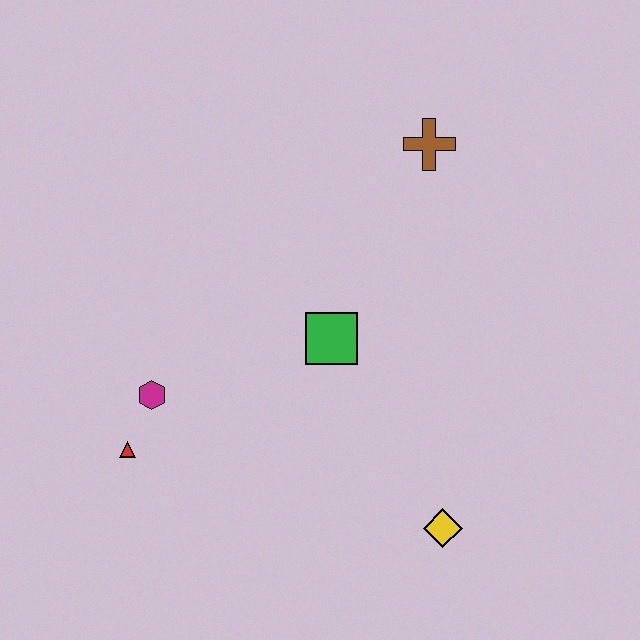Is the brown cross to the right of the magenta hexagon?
Yes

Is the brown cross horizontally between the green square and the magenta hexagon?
No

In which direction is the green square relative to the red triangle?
The green square is to the right of the red triangle.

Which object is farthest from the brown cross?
The red triangle is farthest from the brown cross.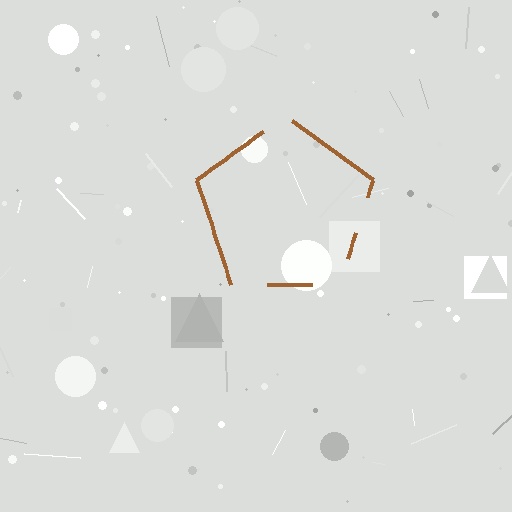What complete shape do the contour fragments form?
The contour fragments form a pentagon.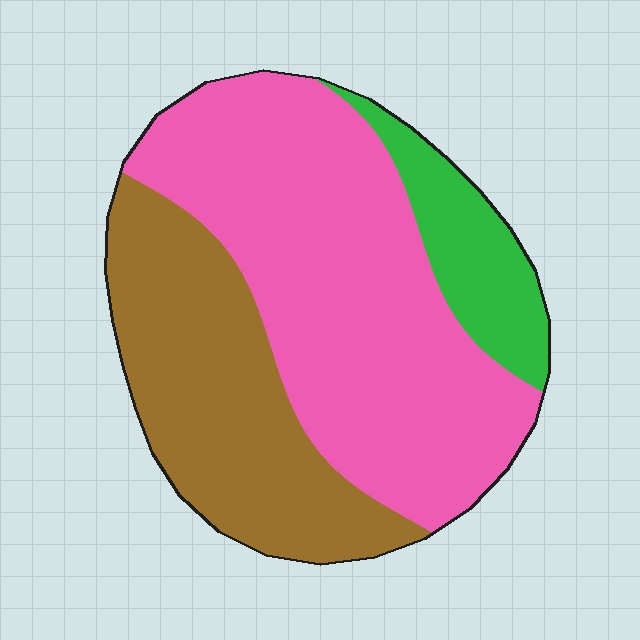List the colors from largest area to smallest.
From largest to smallest: pink, brown, green.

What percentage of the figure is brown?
Brown takes up between a quarter and a half of the figure.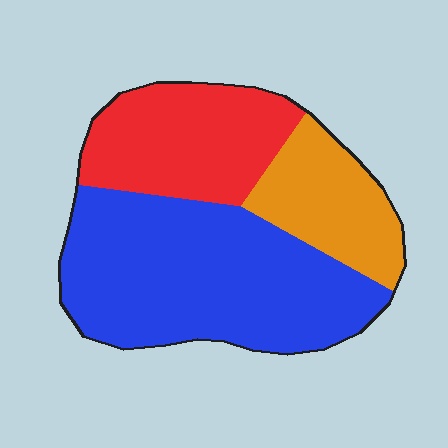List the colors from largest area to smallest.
From largest to smallest: blue, red, orange.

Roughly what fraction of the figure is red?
Red takes up between a quarter and a half of the figure.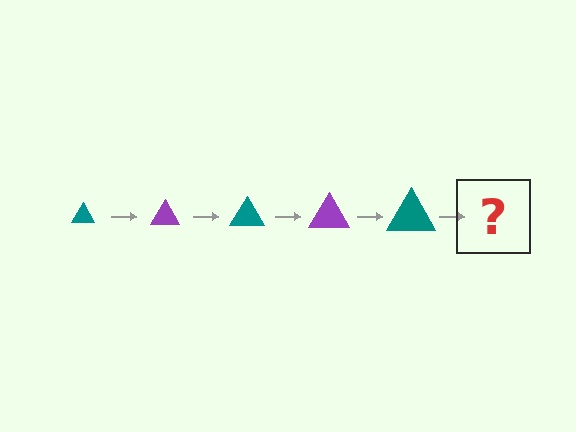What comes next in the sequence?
The next element should be a purple triangle, larger than the previous one.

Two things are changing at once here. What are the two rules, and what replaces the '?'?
The two rules are that the triangle grows larger each step and the color cycles through teal and purple. The '?' should be a purple triangle, larger than the previous one.